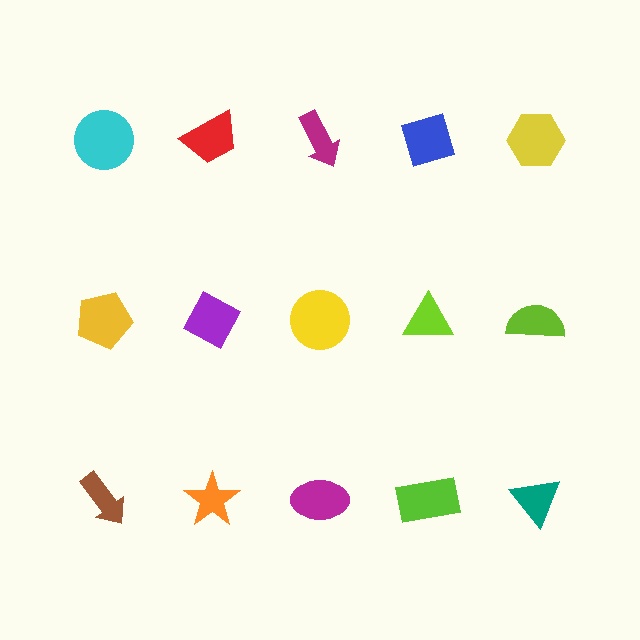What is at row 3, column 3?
A magenta ellipse.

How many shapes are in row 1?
5 shapes.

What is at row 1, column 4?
A blue diamond.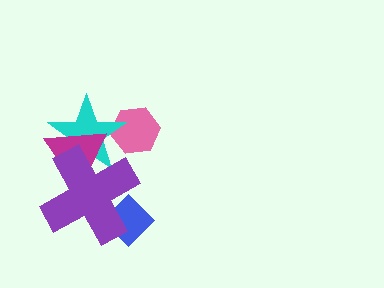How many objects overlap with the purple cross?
3 objects overlap with the purple cross.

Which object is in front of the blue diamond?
The purple cross is in front of the blue diamond.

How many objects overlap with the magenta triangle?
2 objects overlap with the magenta triangle.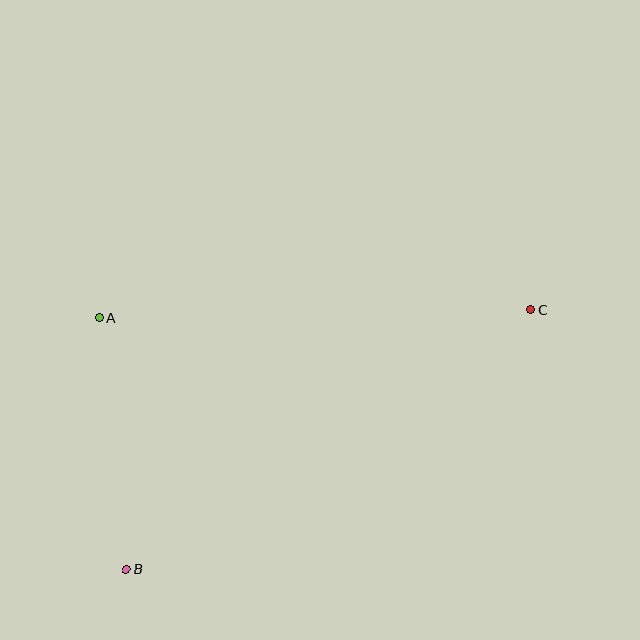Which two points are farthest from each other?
Points B and C are farthest from each other.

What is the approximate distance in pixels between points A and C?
The distance between A and C is approximately 432 pixels.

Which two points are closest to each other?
Points A and B are closest to each other.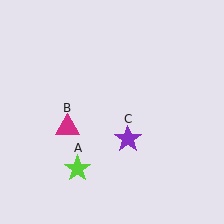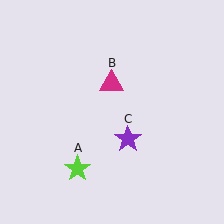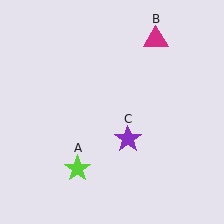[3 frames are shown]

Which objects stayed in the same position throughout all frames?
Lime star (object A) and purple star (object C) remained stationary.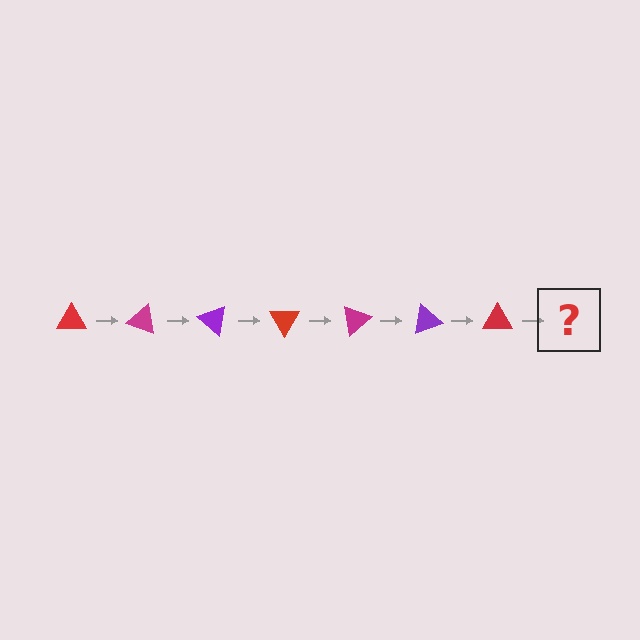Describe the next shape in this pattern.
It should be a magenta triangle, rotated 140 degrees from the start.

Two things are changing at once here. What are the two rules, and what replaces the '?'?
The two rules are that it rotates 20 degrees each step and the color cycles through red, magenta, and purple. The '?' should be a magenta triangle, rotated 140 degrees from the start.